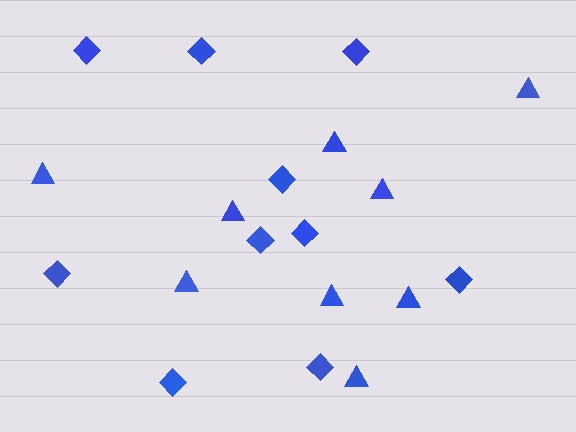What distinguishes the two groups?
There are 2 groups: one group of diamonds (10) and one group of triangles (9).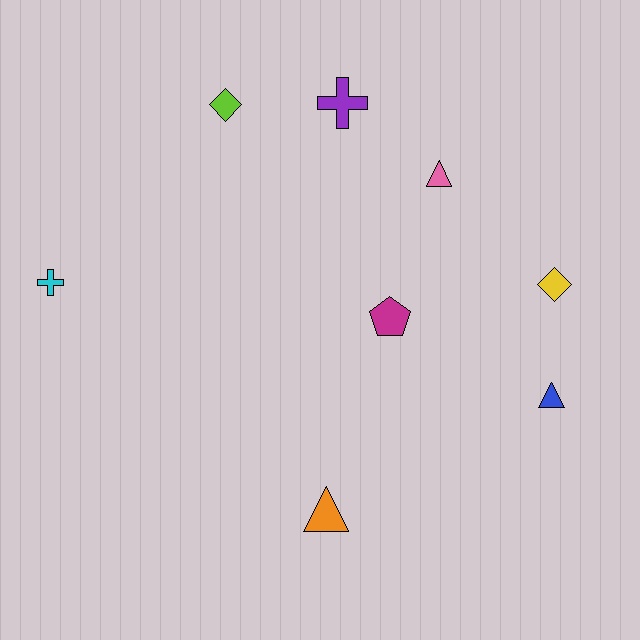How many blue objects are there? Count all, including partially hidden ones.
There is 1 blue object.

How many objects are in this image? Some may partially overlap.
There are 8 objects.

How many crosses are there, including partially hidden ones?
There are 2 crosses.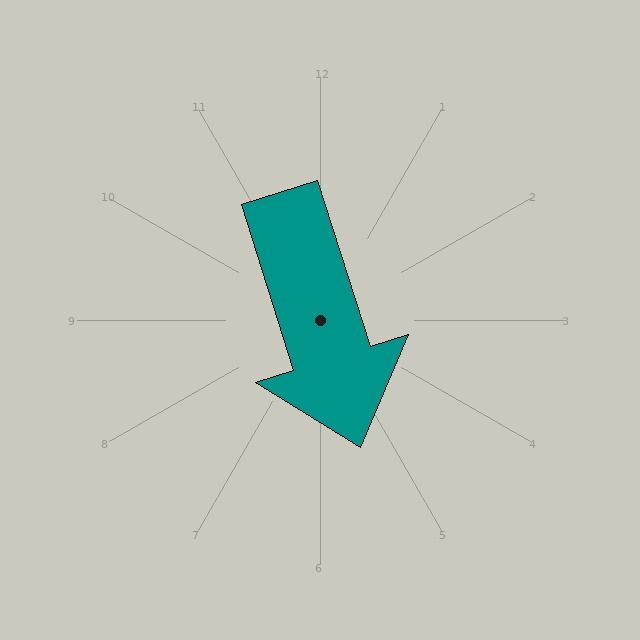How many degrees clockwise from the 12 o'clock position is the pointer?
Approximately 162 degrees.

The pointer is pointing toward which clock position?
Roughly 5 o'clock.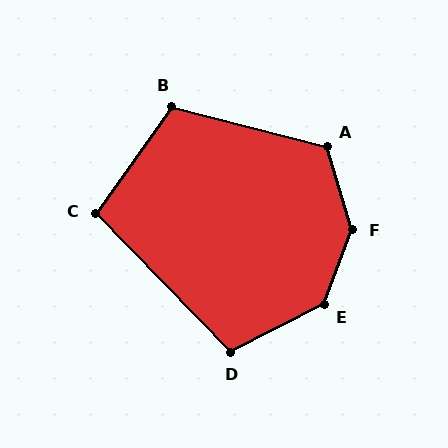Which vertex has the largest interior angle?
F, at approximately 142 degrees.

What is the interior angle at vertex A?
Approximately 122 degrees (obtuse).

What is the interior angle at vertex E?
Approximately 138 degrees (obtuse).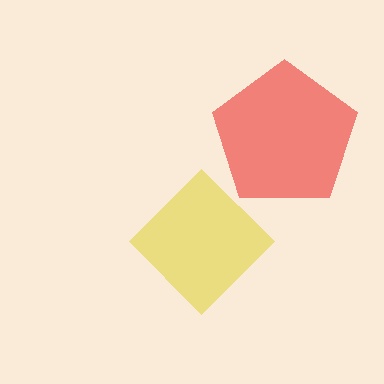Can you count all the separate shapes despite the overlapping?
Yes, there are 2 separate shapes.